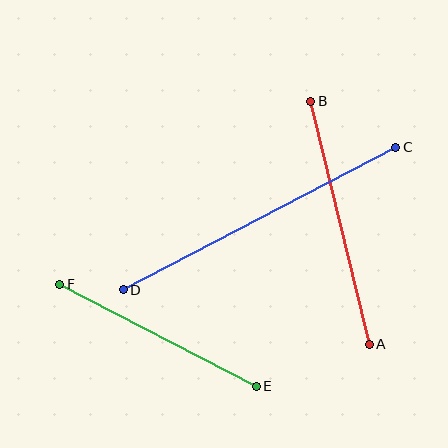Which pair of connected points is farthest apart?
Points C and D are farthest apart.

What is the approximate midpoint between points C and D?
The midpoint is at approximately (259, 218) pixels.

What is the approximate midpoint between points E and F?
The midpoint is at approximately (158, 335) pixels.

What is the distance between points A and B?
The distance is approximately 250 pixels.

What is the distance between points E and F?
The distance is approximately 221 pixels.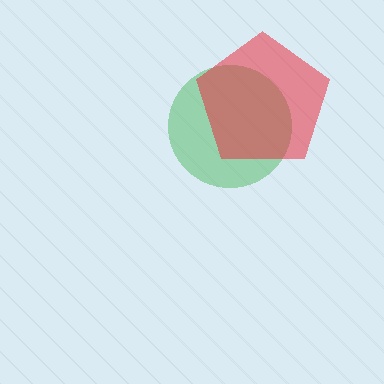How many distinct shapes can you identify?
There are 2 distinct shapes: a green circle, a red pentagon.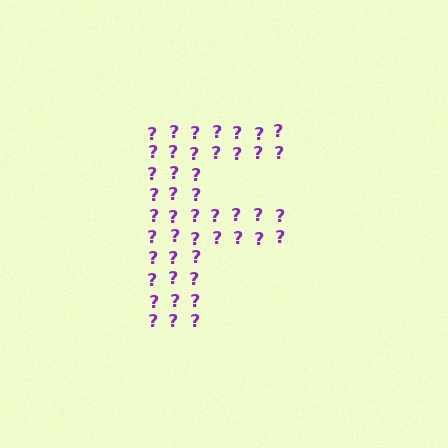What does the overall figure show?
The overall figure shows the letter F.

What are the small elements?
The small elements are question marks.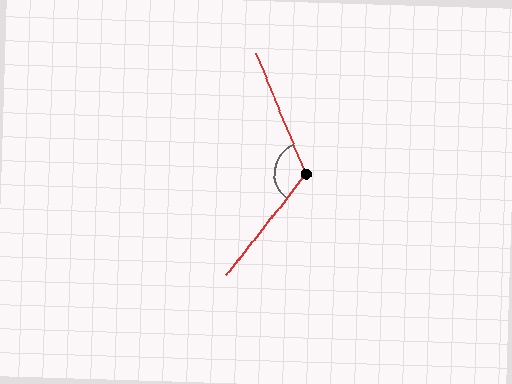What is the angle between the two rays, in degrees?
Approximately 119 degrees.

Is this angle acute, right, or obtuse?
It is obtuse.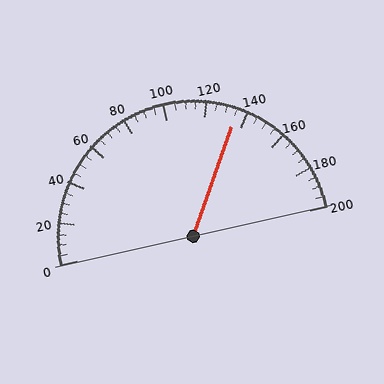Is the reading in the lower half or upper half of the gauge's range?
The reading is in the upper half of the range (0 to 200).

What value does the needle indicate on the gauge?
The needle indicates approximately 135.